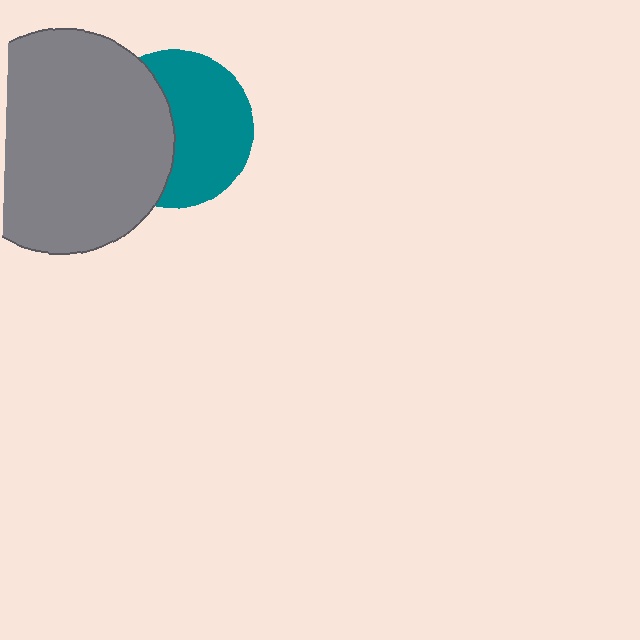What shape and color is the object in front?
The object in front is a gray circle.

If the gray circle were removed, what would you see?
You would see the complete teal circle.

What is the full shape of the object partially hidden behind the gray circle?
The partially hidden object is a teal circle.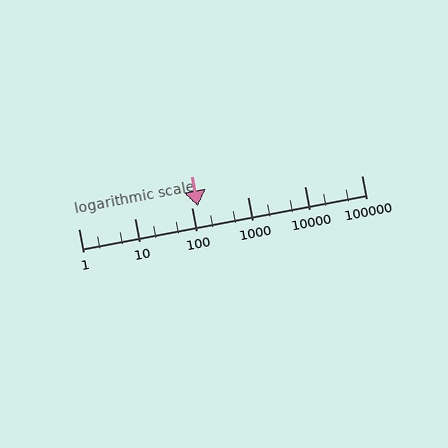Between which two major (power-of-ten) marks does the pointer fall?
The pointer is between 100 and 1000.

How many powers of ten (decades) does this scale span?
The scale spans 5 decades, from 1 to 100000.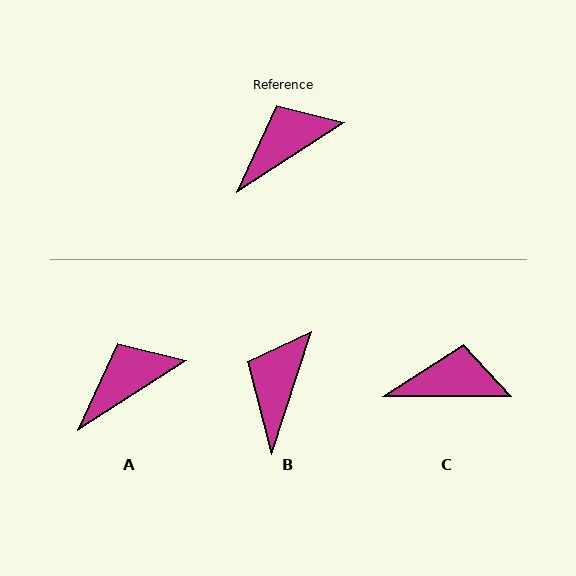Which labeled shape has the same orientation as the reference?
A.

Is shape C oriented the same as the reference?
No, it is off by about 33 degrees.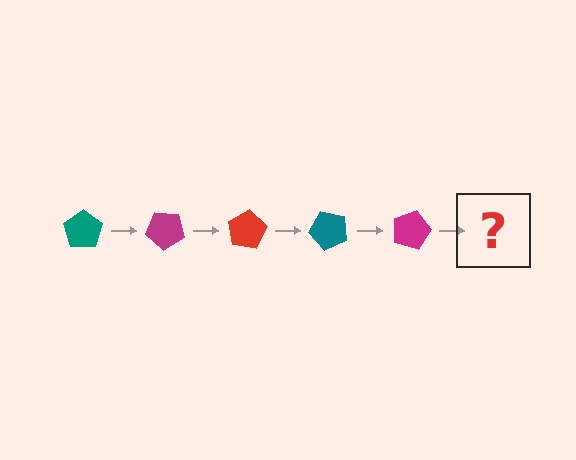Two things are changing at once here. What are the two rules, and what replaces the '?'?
The two rules are that it rotates 40 degrees each step and the color cycles through teal, magenta, and red. The '?' should be a red pentagon, rotated 200 degrees from the start.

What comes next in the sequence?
The next element should be a red pentagon, rotated 200 degrees from the start.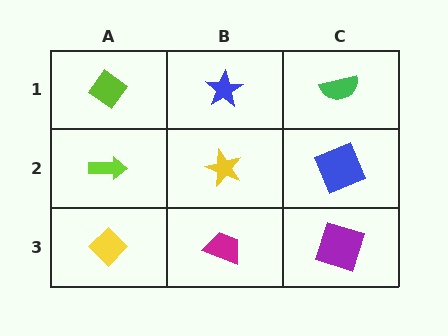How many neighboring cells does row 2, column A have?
3.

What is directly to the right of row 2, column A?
A yellow star.